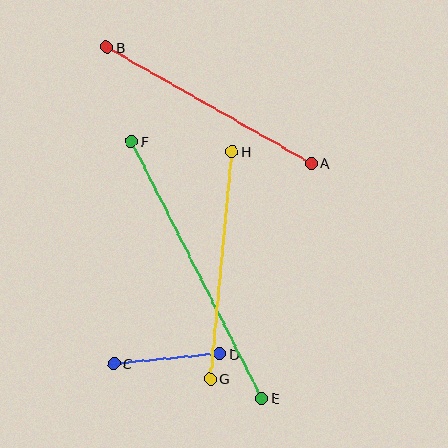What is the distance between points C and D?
The distance is approximately 107 pixels.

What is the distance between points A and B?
The distance is approximately 235 pixels.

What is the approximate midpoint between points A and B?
The midpoint is at approximately (209, 105) pixels.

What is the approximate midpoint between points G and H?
The midpoint is at approximately (221, 265) pixels.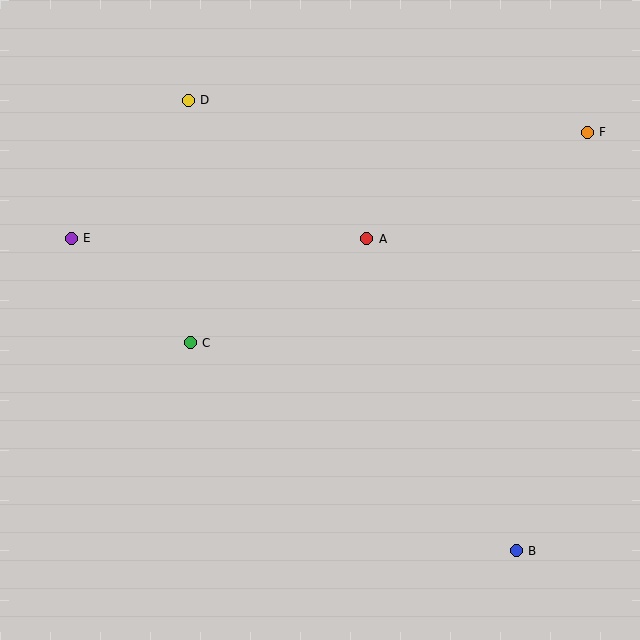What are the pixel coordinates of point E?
Point E is at (71, 238).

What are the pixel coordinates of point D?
Point D is at (188, 100).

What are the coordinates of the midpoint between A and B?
The midpoint between A and B is at (442, 395).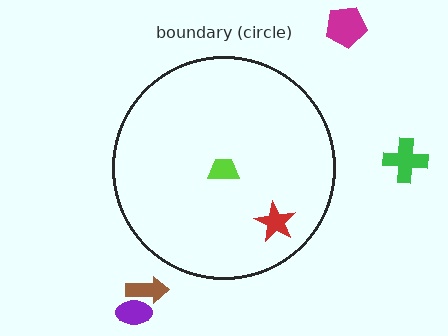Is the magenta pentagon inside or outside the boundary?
Outside.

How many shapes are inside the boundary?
2 inside, 4 outside.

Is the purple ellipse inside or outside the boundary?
Outside.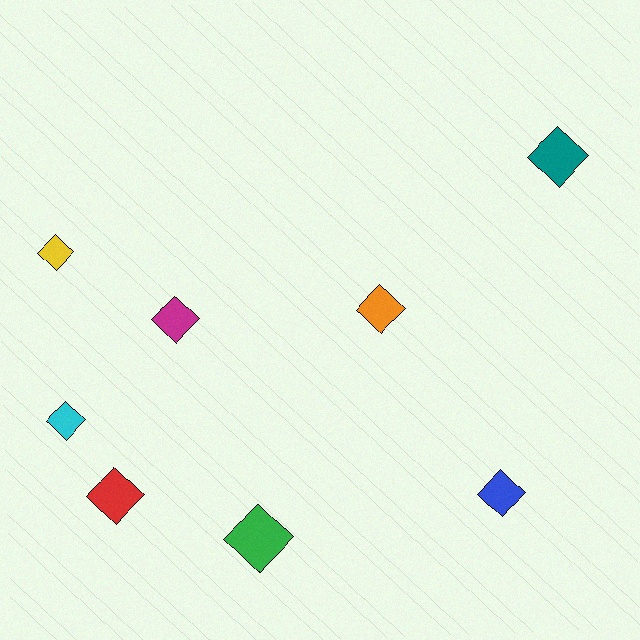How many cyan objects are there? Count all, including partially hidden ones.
There is 1 cyan object.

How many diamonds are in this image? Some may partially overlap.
There are 8 diamonds.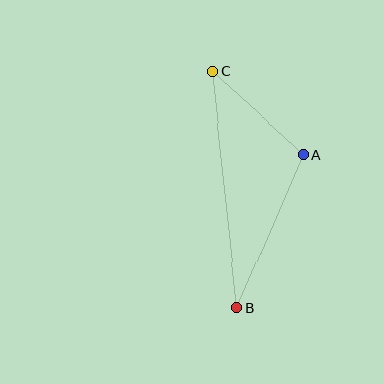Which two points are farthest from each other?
Points B and C are farthest from each other.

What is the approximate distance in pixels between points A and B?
The distance between A and B is approximately 167 pixels.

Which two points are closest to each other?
Points A and C are closest to each other.